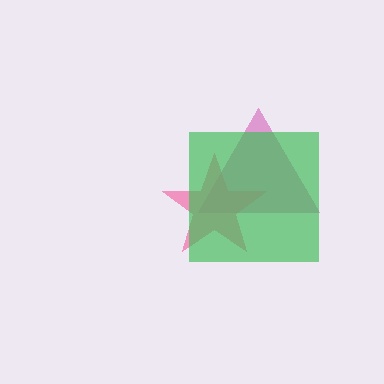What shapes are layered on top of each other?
The layered shapes are: a magenta triangle, a pink star, a green square.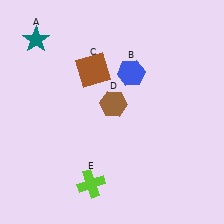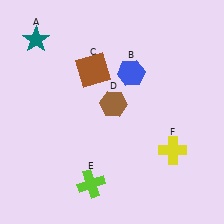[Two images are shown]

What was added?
A yellow cross (F) was added in Image 2.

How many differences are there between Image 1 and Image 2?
There is 1 difference between the two images.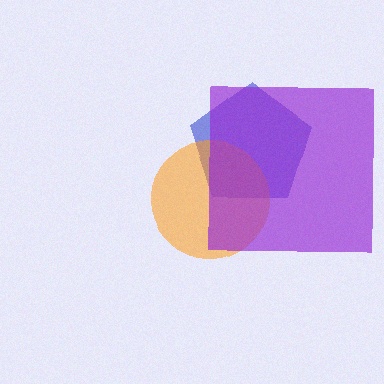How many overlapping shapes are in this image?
There are 3 overlapping shapes in the image.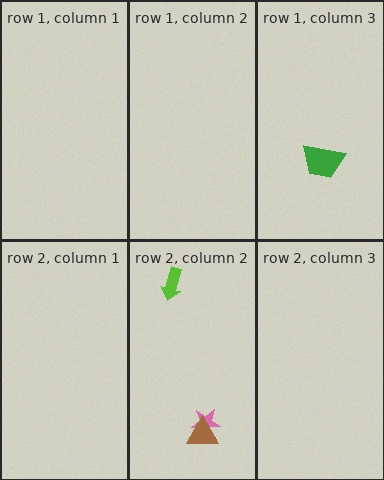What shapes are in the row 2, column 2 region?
The lime arrow, the pink star, the brown triangle.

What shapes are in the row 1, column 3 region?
The green trapezoid.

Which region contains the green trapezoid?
The row 1, column 3 region.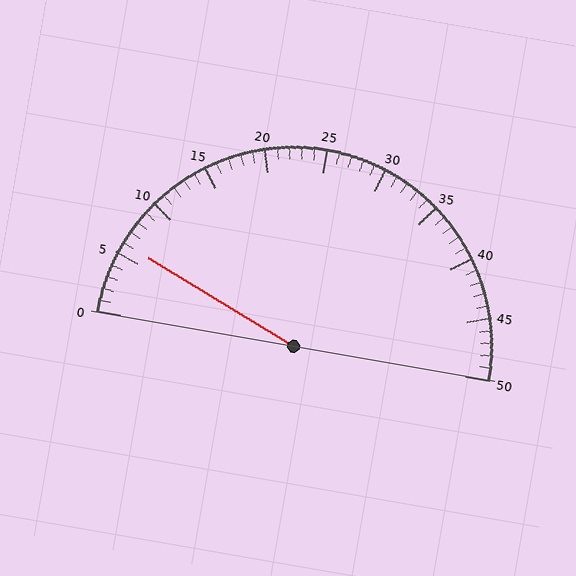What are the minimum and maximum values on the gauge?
The gauge ranges from 0 to 50.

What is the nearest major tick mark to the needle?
The nearest major tick mark is 5.